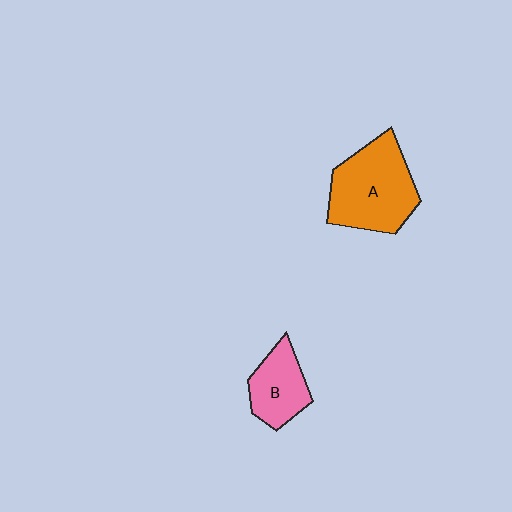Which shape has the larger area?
Shape A (orange).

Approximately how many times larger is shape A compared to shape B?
Approximately 1.7 times.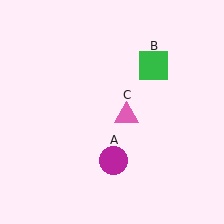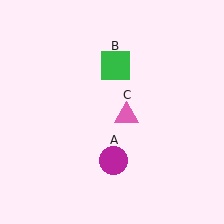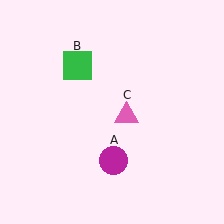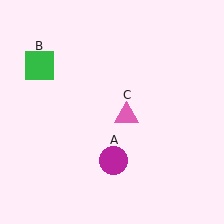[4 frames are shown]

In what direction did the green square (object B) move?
The green square (object B) moved left.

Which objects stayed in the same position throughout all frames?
Magenta circle (object A) and pink triangle (object C) remained stationary.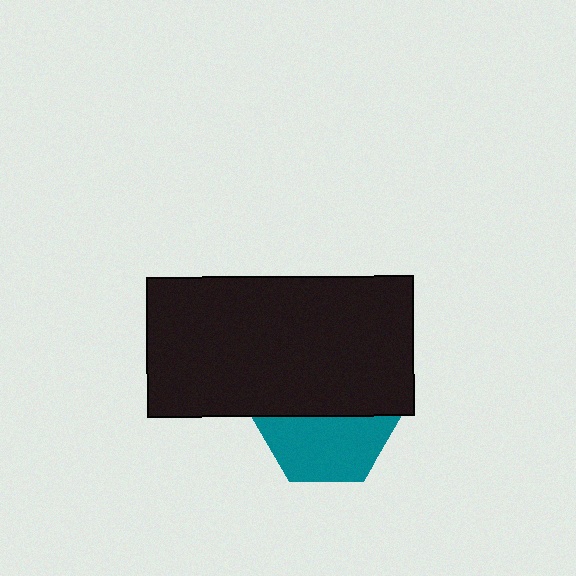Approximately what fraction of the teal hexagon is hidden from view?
Roughly 51% of the teal hexagon is hidden behind the black rectangle.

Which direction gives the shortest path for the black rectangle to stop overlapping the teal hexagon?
Moving up gives the shortest separation.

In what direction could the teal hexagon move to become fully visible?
The teal hexagon could move down. That would shift it out from behind the black rectangle entirely.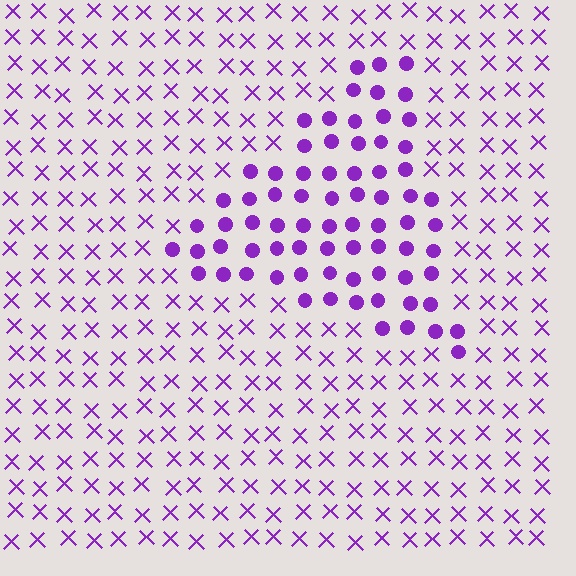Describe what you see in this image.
The image is filled with small purple elements arranged in a uniform grid. A triangle-shaped region contains circles, while the surrounding area contains X marks. The boundary is defined purely by the change in element shape.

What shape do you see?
I see a triangle.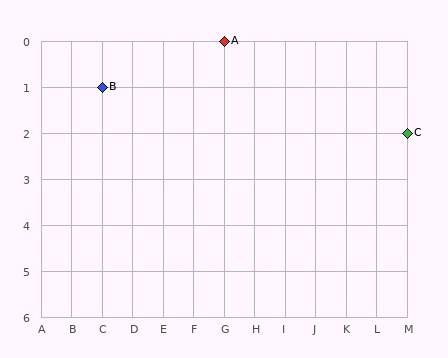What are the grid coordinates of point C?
Point C is at grid coordinates (M, 2).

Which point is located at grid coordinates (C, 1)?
Point B is at (C, 1).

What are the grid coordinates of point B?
Point B is at grid coordinates (C, 1).